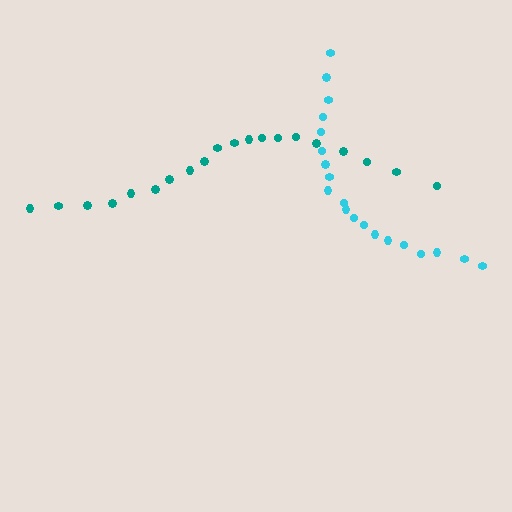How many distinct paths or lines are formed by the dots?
There are 2 distinct paths.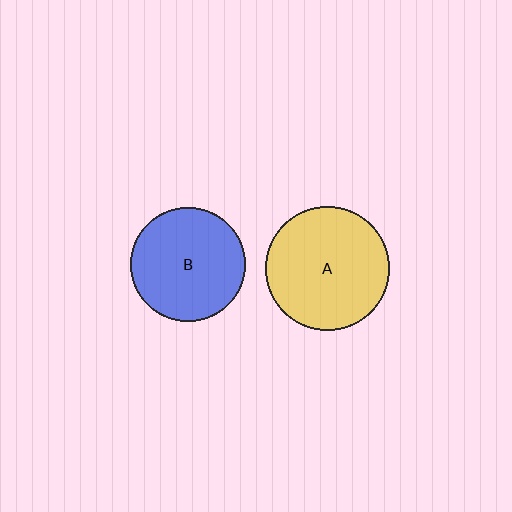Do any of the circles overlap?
No, none of the circles overlap.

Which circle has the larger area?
Circle A (yellow).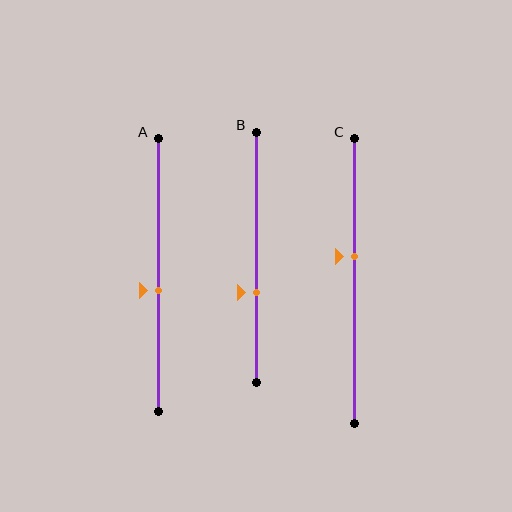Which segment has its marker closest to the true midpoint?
Segment A has its marker closest to the true midpoint.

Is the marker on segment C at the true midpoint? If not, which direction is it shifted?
No, the marker on segment C is shifted upward by about 9% of the segment length.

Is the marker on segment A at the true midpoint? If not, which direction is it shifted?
No, the marker on segment A is shifted downward by about 6% of the segment length.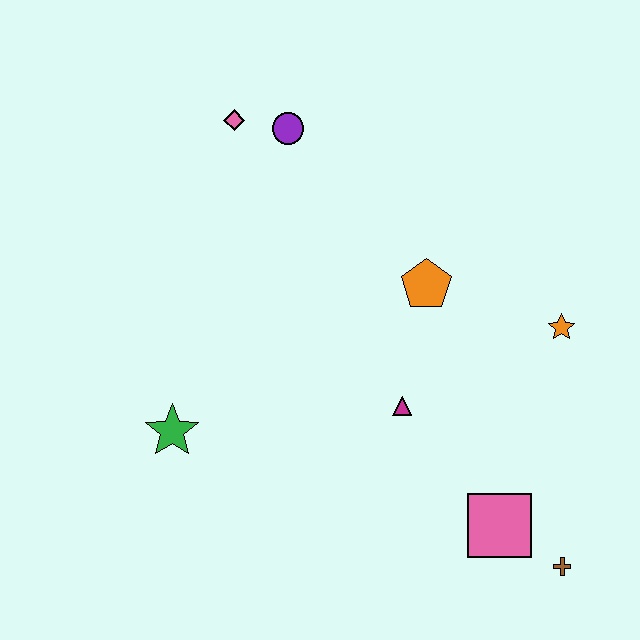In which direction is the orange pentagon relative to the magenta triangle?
The orange pentagon is above the magenta triangle.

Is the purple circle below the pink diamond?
Yes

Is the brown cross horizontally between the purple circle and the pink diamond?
No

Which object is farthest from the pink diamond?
The brown cross is farthest from the pink diamond.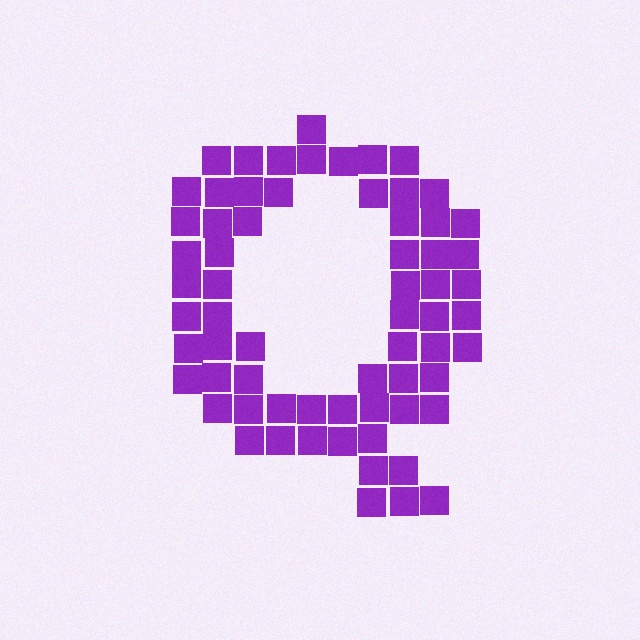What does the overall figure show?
The overall figure shows the letter Q.